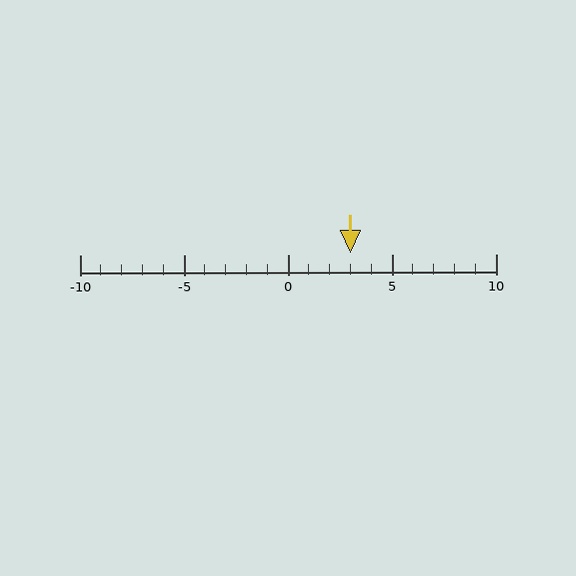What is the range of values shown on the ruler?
The ruler shows values from -10 to 10.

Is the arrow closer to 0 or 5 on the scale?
The arrow is closer to 5.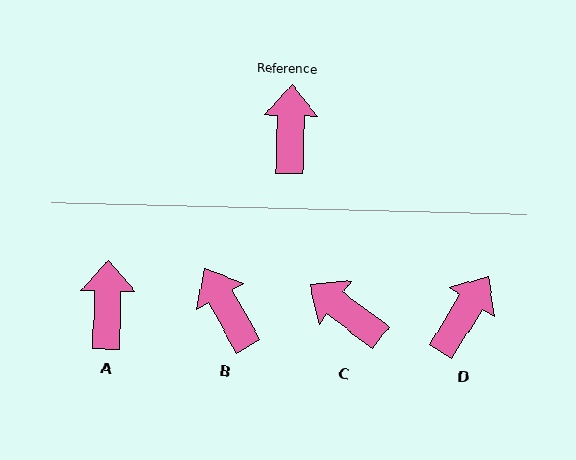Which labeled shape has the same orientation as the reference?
A.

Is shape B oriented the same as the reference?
No, it is off by about 31 degrees.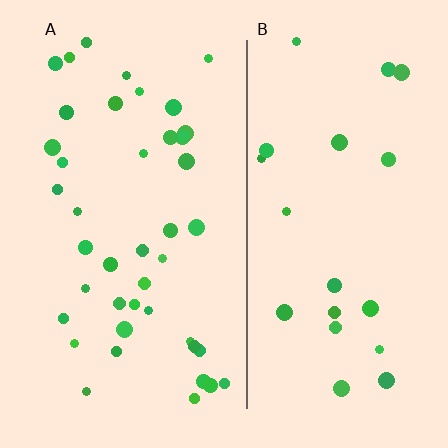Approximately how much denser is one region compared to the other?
Approximately 2.0× — region A over region B.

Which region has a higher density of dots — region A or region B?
A (the left).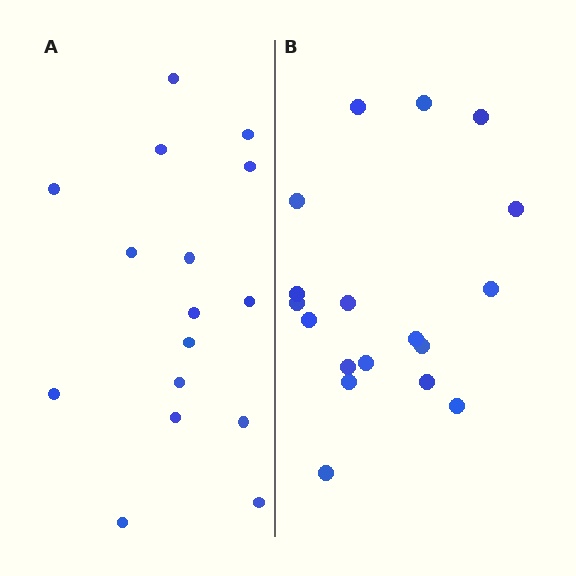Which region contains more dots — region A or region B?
Region B (the right region) has more dots.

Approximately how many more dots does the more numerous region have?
Region B has just a few more — roughly 2 or 3 more dots than region A.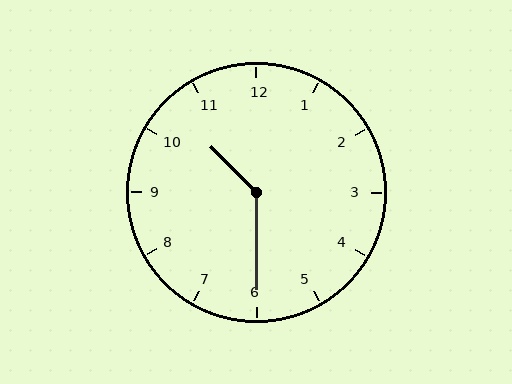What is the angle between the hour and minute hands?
Approximately 135 degrees.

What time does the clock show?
10:30.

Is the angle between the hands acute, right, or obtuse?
It is obtuse.